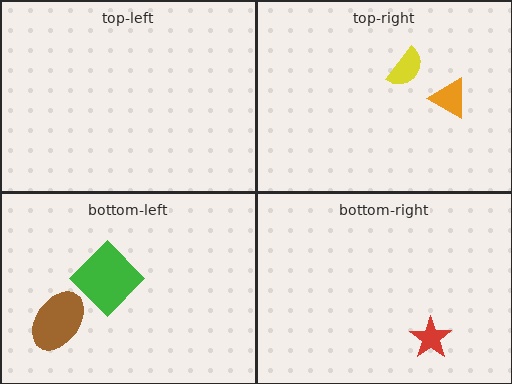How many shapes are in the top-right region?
2.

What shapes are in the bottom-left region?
The green diamond, the brown ellipse.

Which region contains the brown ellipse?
The bottom-left region.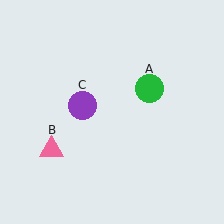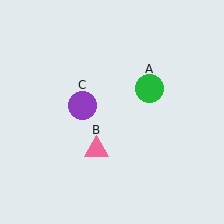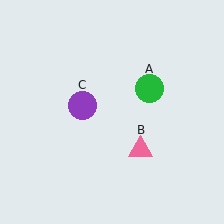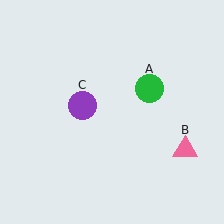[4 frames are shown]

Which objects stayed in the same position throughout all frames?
Green circle (object A) and purple circle (object C) remained stationary.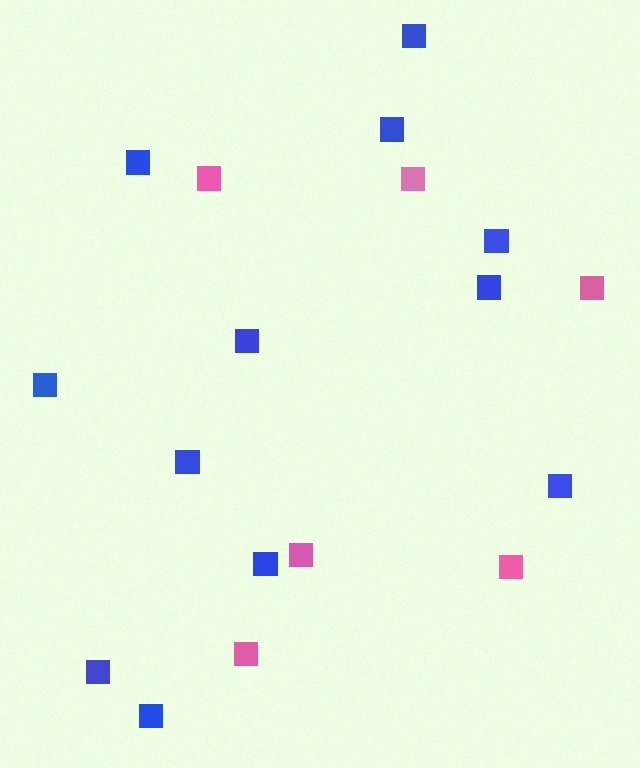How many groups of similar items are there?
There are 2 groups: one group of blue squares (12) and one group of pink squares (6).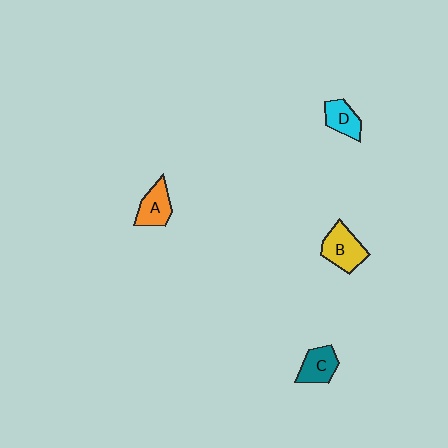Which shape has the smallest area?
Shape D (cyan).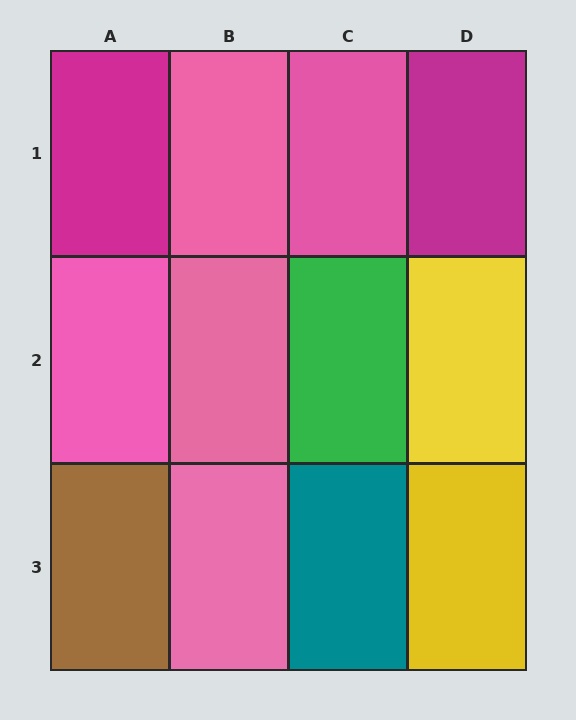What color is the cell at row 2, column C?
Green.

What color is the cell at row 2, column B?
Pink.